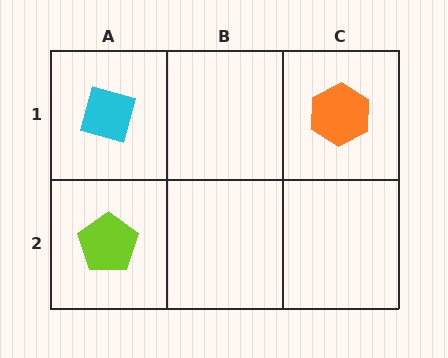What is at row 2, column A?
A lime pentagon.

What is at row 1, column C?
An orange hexagon.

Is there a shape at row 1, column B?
No, that cell is empty.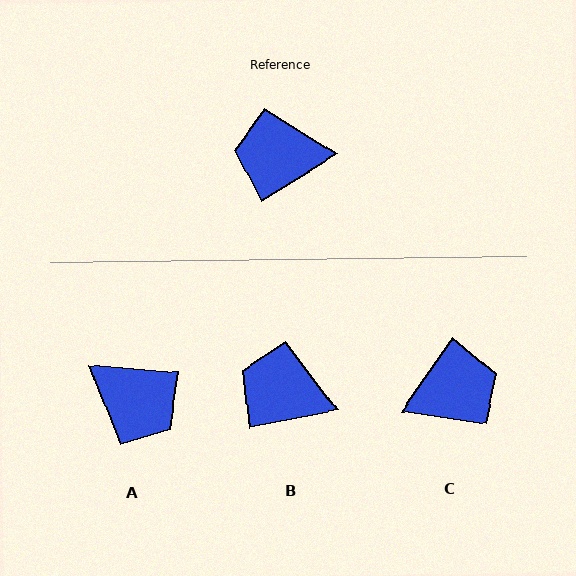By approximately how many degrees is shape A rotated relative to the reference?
Approximately 144 degrees counter-clockwise.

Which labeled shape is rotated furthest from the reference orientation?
C, about 156 degrees away.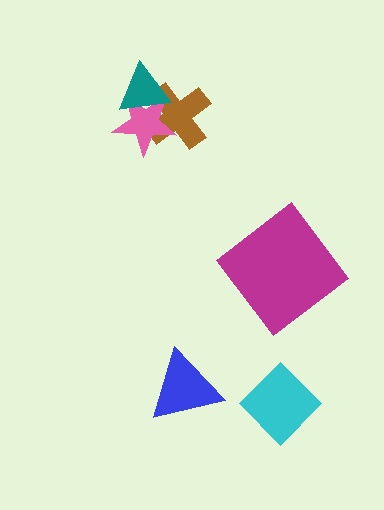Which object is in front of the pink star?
The teal triangle is in front of the pink star.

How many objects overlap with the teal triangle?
2 objects overlap with the teal triangle.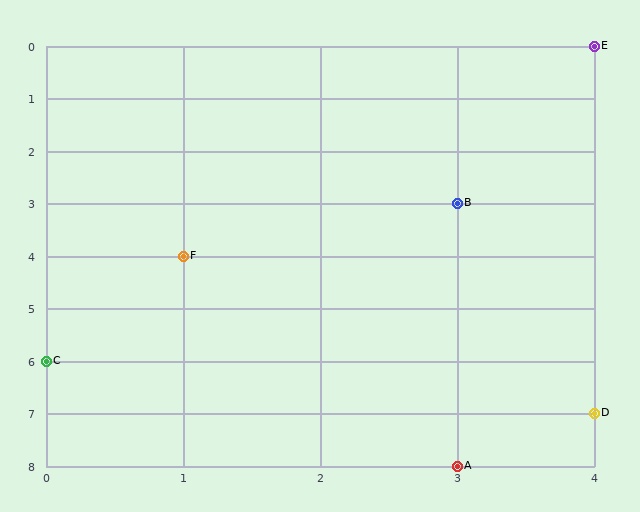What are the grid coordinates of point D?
Point D is at grid coordinates (4, 7).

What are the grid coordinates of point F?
Point F is at grid coordinates (1, 4).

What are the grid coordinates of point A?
Point A is at grid coordinates (3, 8).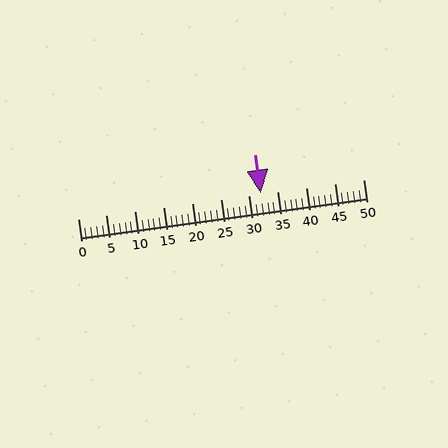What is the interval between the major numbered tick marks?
The major tick marks are spaced 5 units apart.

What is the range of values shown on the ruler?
The ruler shows values from 0 to 50.